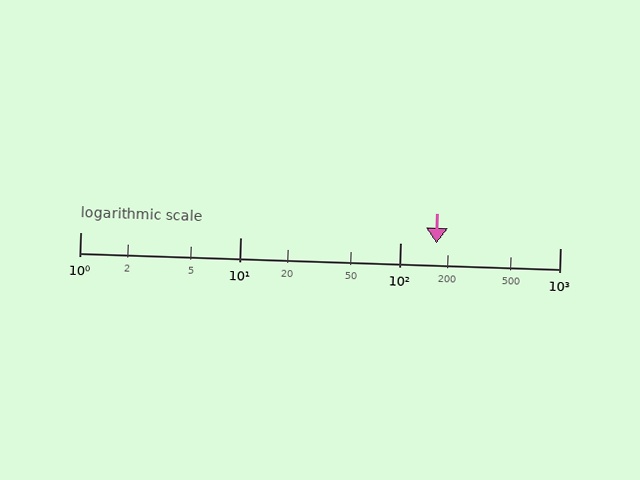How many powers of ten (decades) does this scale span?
The scale spans 3 decades, from 1 to 1000.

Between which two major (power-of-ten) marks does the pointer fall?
The pointer is between 100 and 1000.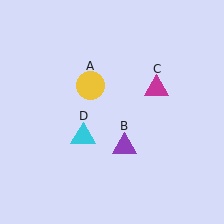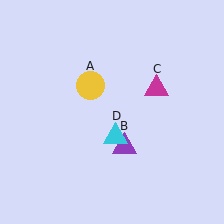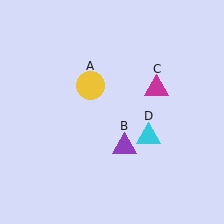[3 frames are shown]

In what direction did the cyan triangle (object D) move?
The cyan triangle (object D) moved right.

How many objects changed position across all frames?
1 object changed position: cyan triangle (object D).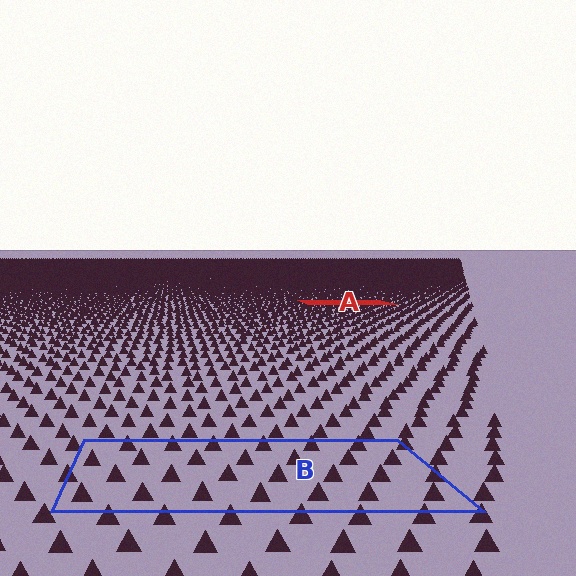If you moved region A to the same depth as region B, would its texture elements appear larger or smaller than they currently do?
They would appear larger. At a closer depth, the same texture elements are projected at a bigger on-screen size.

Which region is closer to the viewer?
Region B is closer. The texture elements there are larger and more spread out.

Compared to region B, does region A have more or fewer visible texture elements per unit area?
Region A has more texture elements per unit area — they are packed more densely because it is farther away.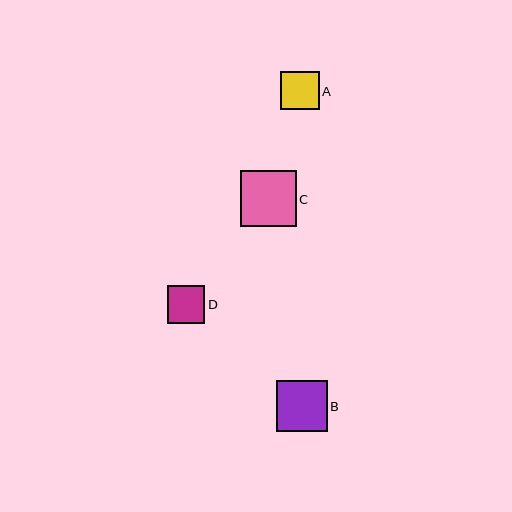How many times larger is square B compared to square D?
Square B is approximately 1.4 times the size of square D.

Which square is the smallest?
Square D is the smallest with a size of approximately 37 pixels.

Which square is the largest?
Square C is the largest with a size of approximately 56 pixels.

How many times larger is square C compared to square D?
Square C is approximately 1.5 times the size of square D.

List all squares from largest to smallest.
From largest to smallest: C, B, A, D.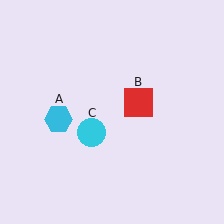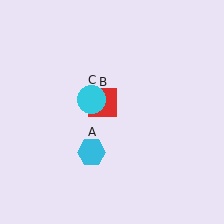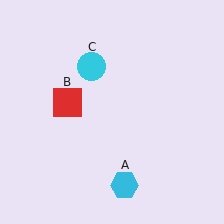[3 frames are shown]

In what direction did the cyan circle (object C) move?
The cyan circle (object C) moved up.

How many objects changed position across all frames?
3 objects changed position: cyan hexagon (object A), red square (object B), cyan circle (object C).